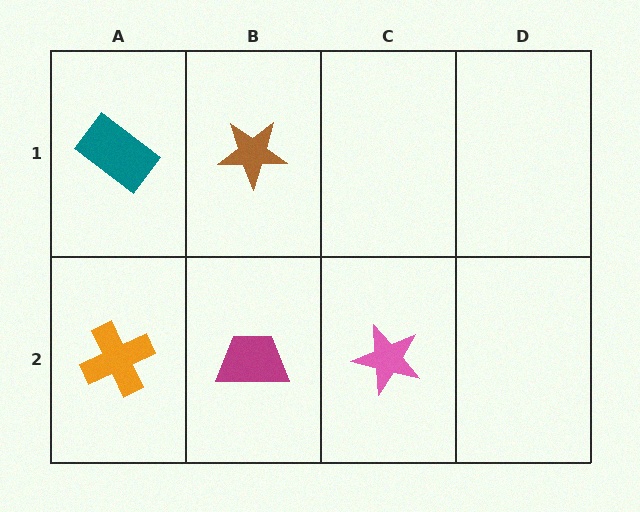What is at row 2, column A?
An orange cross.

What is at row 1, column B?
A brown star.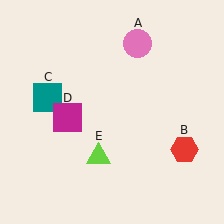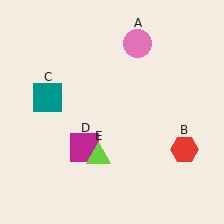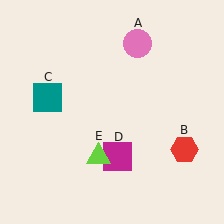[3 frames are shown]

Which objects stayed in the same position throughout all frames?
Pink circle (object A) and red hexagon (object B) and teal square (object C) and lime triangle (object E) remained stationary.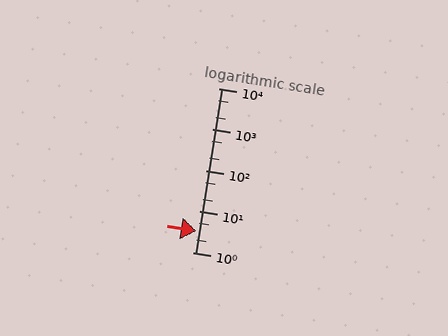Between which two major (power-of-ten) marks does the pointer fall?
The pointer is between 1 and 10.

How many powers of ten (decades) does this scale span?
The scale spans 4 decades, from 1 to 10000.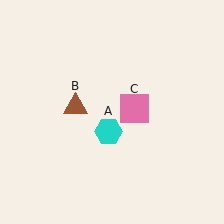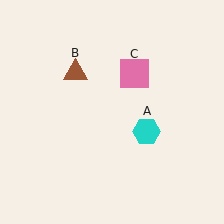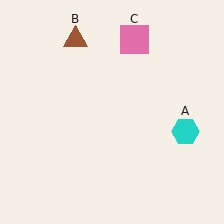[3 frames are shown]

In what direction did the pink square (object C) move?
The pink square (object C) moved up.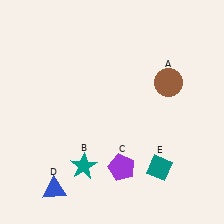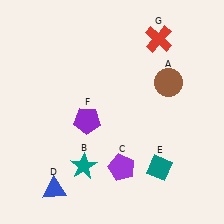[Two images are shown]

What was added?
A purple pentagon (F), a red cross (G) were added in Image 2.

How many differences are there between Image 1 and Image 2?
There are 2 differences between the two images.